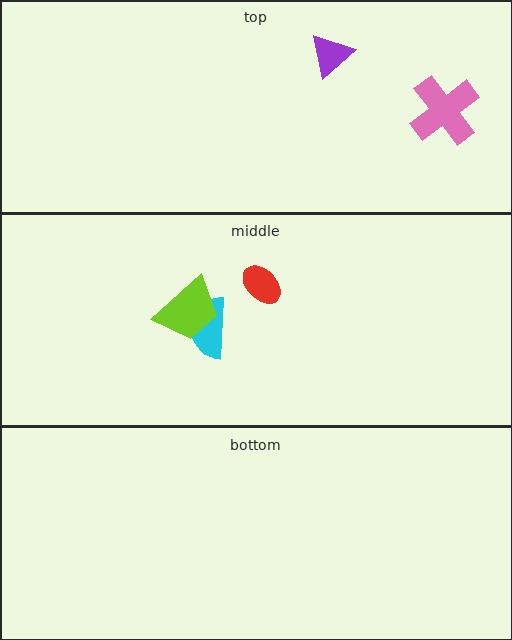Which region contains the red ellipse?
The middle region.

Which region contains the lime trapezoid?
The middle region.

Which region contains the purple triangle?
The top region.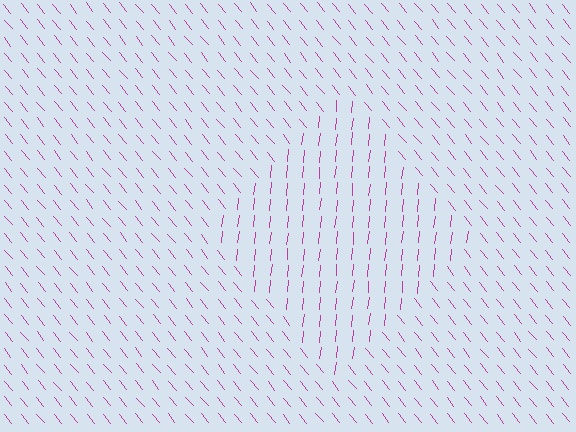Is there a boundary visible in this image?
Yes, there is a texture boundary formed by a change in line orientation.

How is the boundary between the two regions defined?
The boundary is defined purely by a change in line orientation (approximately 45 degrees difference). All lines are the same color and thickness.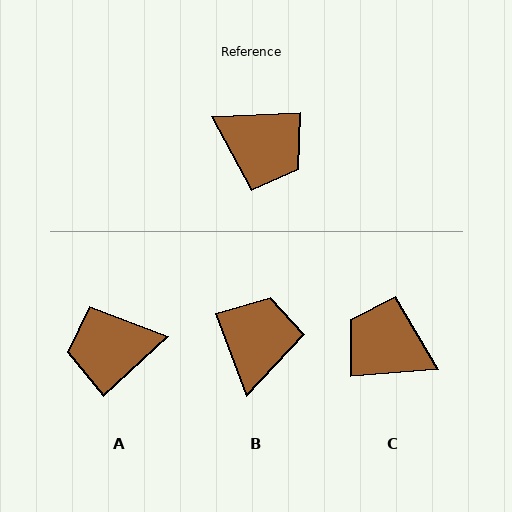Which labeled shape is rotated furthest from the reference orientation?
C, about 178 degrees away.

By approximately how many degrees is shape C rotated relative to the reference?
Approximately 178 degrees clockwise.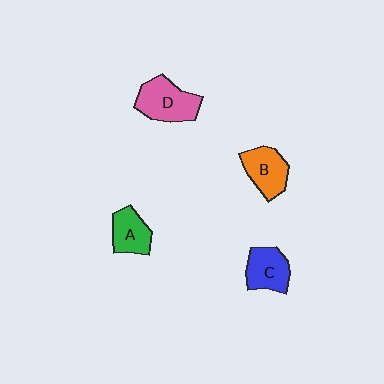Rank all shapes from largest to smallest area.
From largest to smallest: D (pink), B (orange), C (blue), A (green).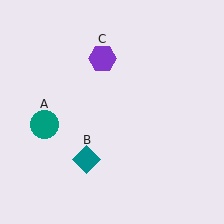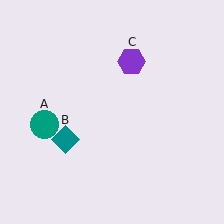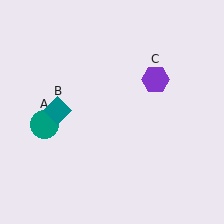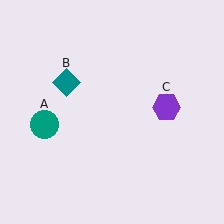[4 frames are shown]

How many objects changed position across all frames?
2 objects changed position: teal diamond (object B), purple hexagon (object C).